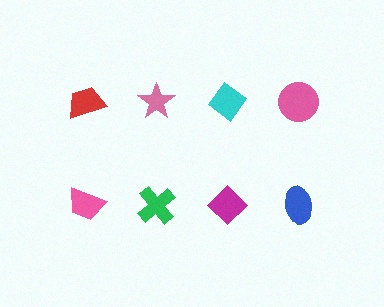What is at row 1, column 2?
A pink star.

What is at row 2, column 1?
A pink trapezoid.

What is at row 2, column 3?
A magenta diamond.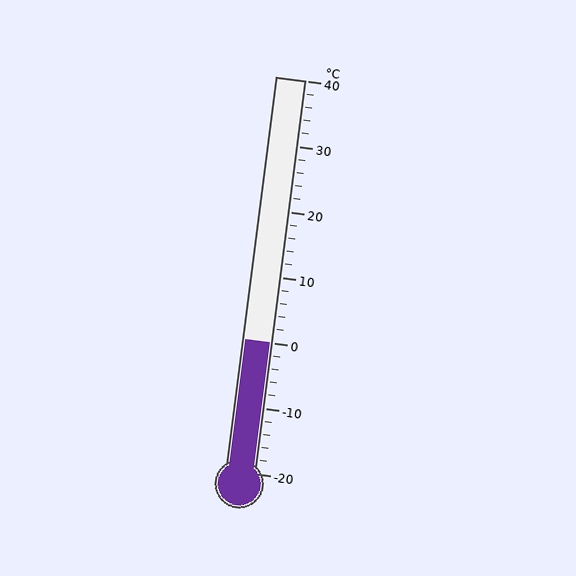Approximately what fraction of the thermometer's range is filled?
The thermometer is filled to approximately 35% of its range.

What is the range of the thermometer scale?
The thermometer scale ranges from -20°C to 40°C.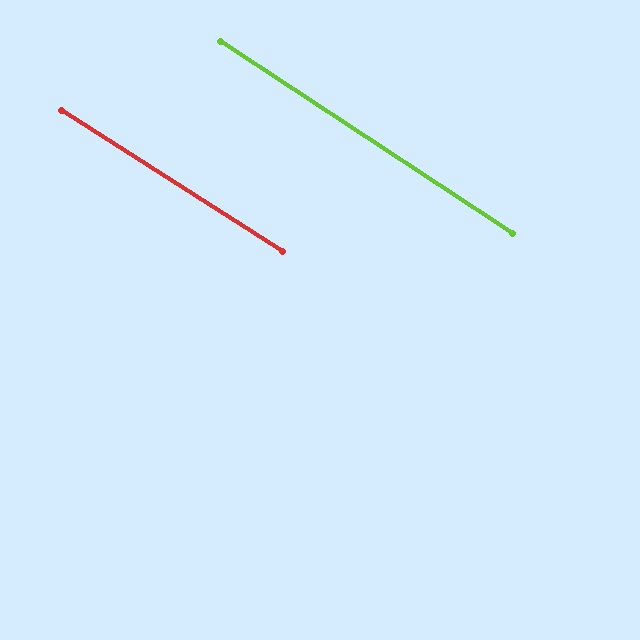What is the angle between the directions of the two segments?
Approximately 1 degree.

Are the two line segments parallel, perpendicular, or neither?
Parallel — their directions differ by only 0.7°.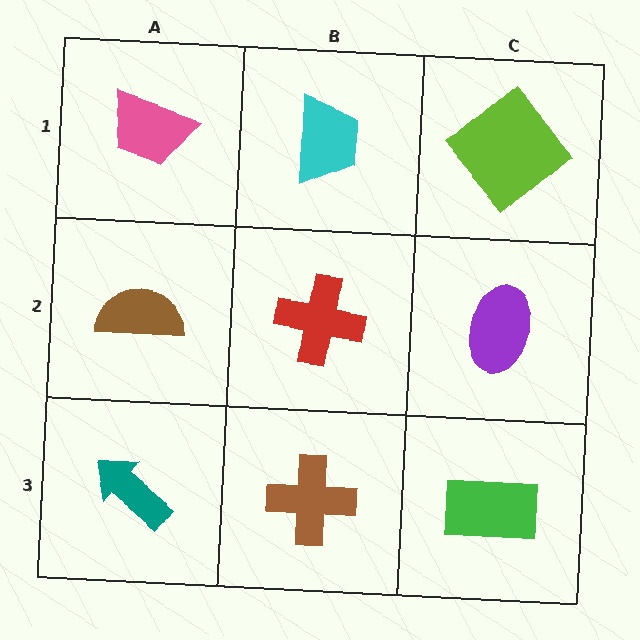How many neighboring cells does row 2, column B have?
4.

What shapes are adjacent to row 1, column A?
A brown semicircle (row 2, column A), a cyan trapezoid (row 1, column B).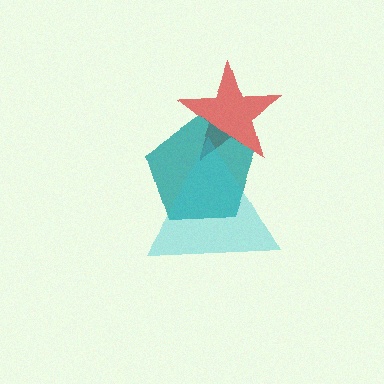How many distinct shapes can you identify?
There are 3 distinct shapes: a red star, a teal pentagon, a cyan triangle.